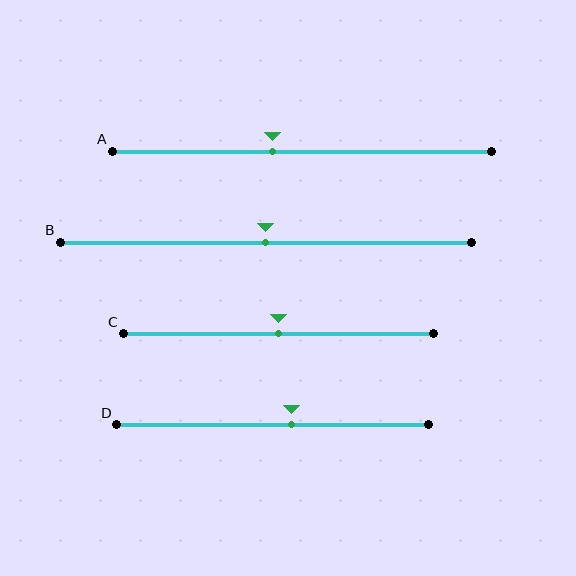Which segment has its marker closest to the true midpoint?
Segment B has its marker closest to the true midpoint.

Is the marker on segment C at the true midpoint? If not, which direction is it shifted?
Yes, the marker on segment C is at the true midpoint.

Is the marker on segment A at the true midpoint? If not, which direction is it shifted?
No, the marker on segment A is shifted to the left by about 8% of the segment length.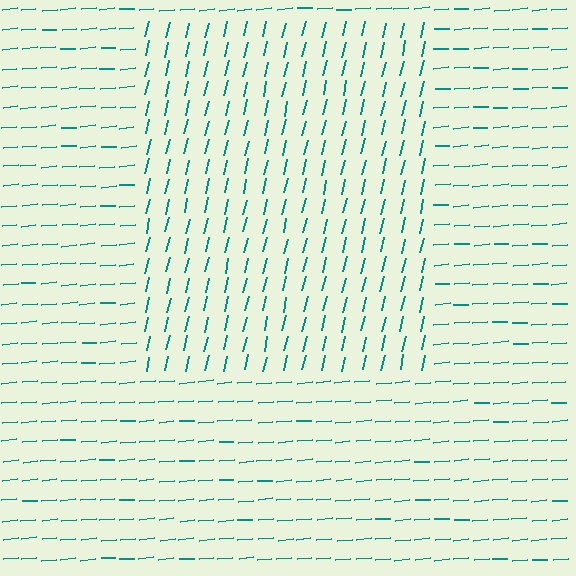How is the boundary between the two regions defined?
The boundary is defined purely by a change in line orientation (approximately 72 degrees difference). All lines are the same color and thickness.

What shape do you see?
I see a rectangle.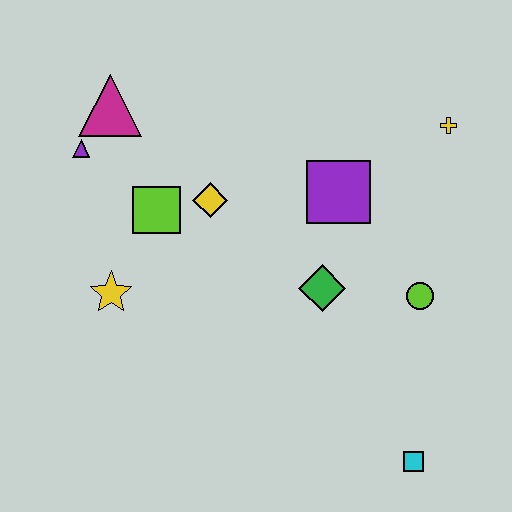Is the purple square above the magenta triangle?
No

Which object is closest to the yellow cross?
The purple square is closest to the yellow cross.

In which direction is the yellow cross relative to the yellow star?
The yellow cross is to the right of the yellow star.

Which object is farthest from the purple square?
The cyan square is farthest from the purple square.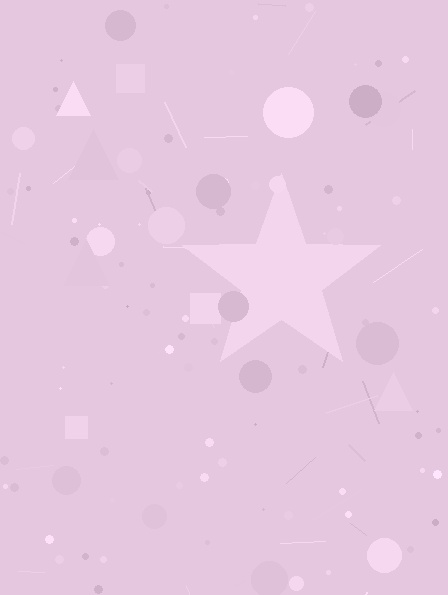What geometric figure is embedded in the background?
A star is embedded in the background.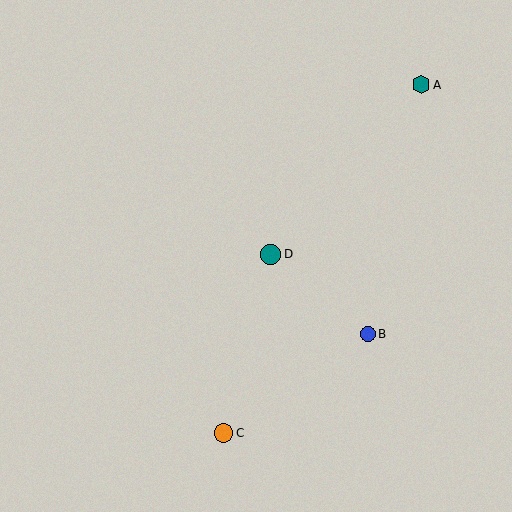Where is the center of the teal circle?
The center of the teal circle is at (271, 254).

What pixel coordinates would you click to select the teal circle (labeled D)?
Click at (271, 254) to select the teal circle D.